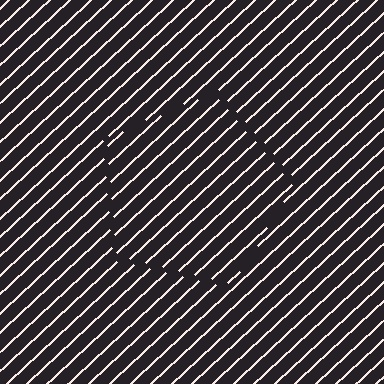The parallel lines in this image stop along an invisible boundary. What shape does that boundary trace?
An illusory pentagon. The interior of the shape contains the same grating, shifted by half a period — the contour is defined by the phase discontinuity where line-ends from the inner and outer gratings abut.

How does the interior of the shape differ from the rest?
The interior of the shape contains the same grating, shifted by half a period — the contour is defined by the phase discontinuity where line-ends from the inner and outer gratings abut.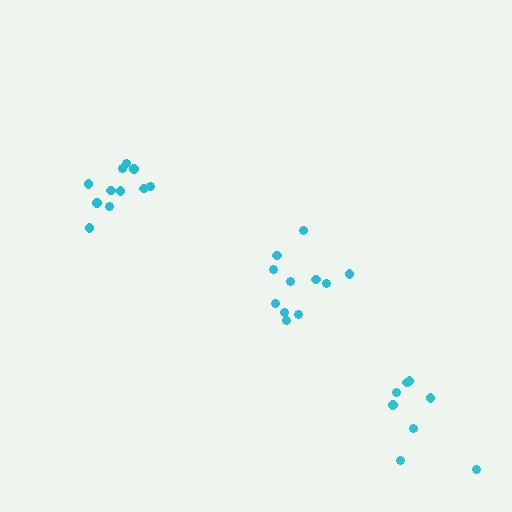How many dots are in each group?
Group 1: 11 dots, Group 2: 11 dots, Group 3: 8 dots (30 total).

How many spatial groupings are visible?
There are 3 spatial groupings.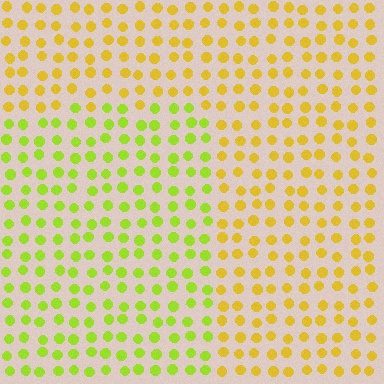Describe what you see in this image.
The image is filled with small yellow elements in a uniform arrangement. A rectangle-shaped region is visible where the elements are tinted to a slightly different hue, forming a subtle color boundary.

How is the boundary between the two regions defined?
The boundary is defined purely by a slight shift in hue (about 35 degrees). Spacing, size, and orientation are identical on both sides.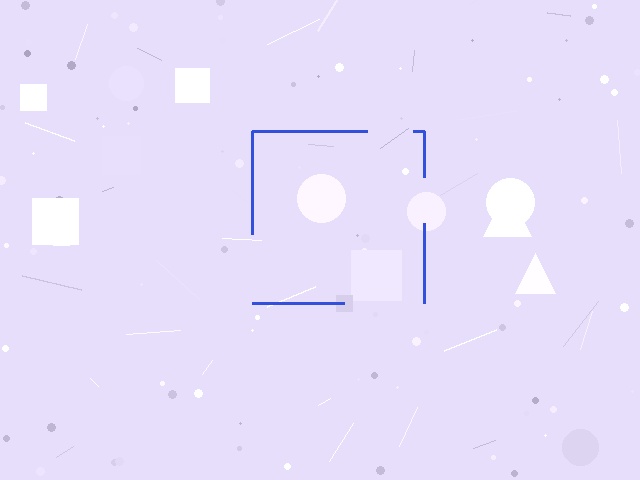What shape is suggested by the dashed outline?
The dashed outline suggests a square.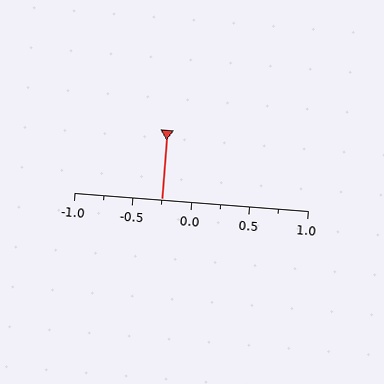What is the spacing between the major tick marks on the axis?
The major ticks are spaced 0.5 apart.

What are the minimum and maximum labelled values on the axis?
The axis runs from -1.0 to 1.0.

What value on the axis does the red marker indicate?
The marker indicates approximately -0.25.